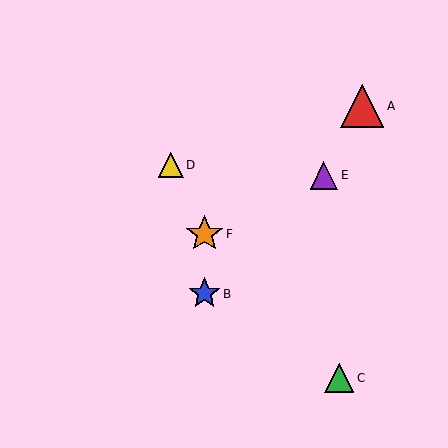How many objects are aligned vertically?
2 objects (B, F) are aligned vertically.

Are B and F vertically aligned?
Yes, both are at x≈205.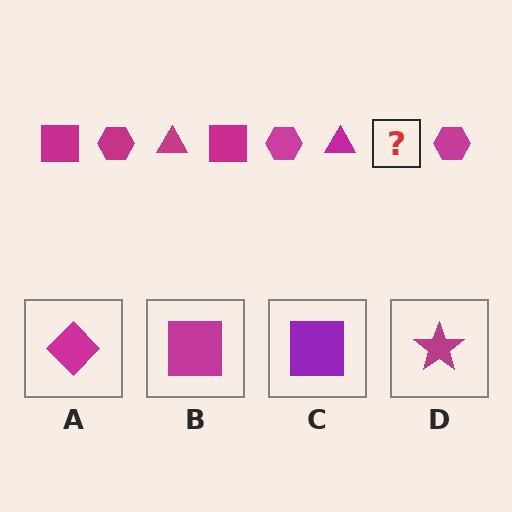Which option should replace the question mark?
Option B.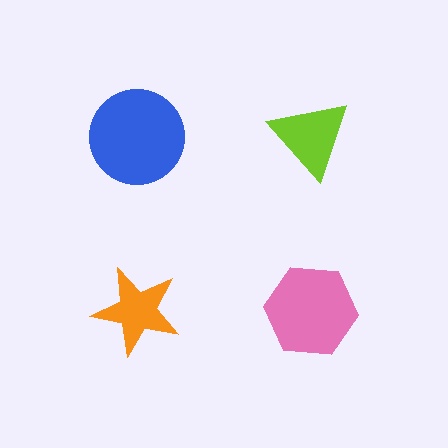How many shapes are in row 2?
2 shapes.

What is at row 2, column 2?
A pink hexagon.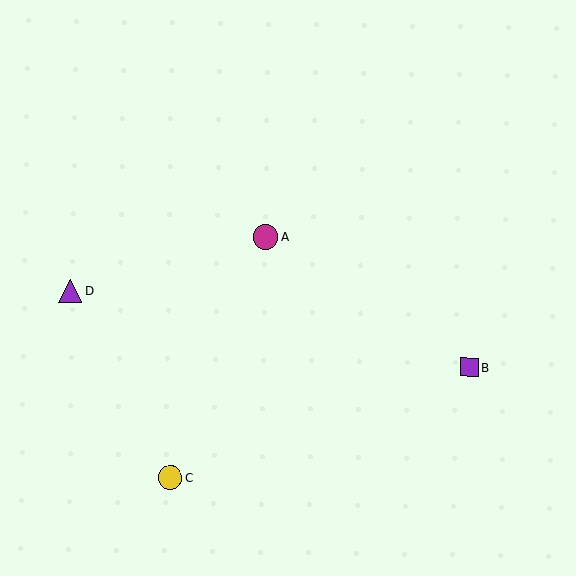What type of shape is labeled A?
Shape A is a magenta circle.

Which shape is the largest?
The magenta circle (labeled A) is the largest.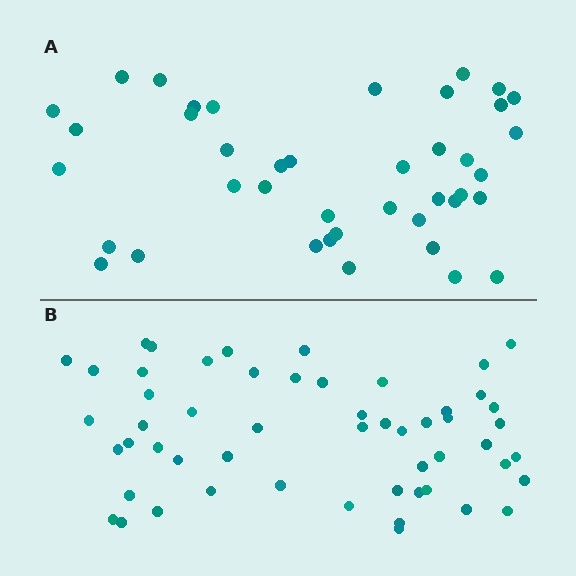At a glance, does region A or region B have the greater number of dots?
Region B (the bottom region) has more dots.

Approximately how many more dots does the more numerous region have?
Region B has approximately 15 more dots than region A.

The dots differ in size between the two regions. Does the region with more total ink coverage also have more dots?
No. Region A has more total ink coverage because its dots are larger, but region B actually contains more individual dots. Total area can be misleading — the number of items is what matters here.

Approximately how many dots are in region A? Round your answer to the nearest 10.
About 40 dots. (The exact count is 41, which rounds to 40.)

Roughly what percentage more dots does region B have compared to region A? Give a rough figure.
About 30% more.